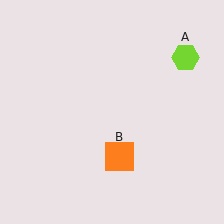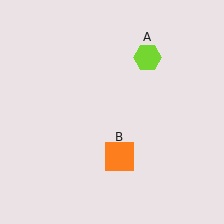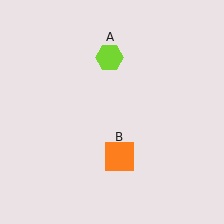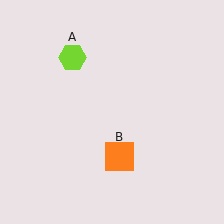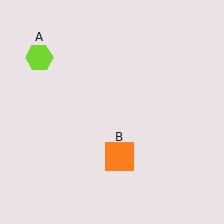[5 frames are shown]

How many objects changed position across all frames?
1 object changed position: lime hexagon (object A).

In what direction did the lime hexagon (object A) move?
The lime hexagon (object A) moved left.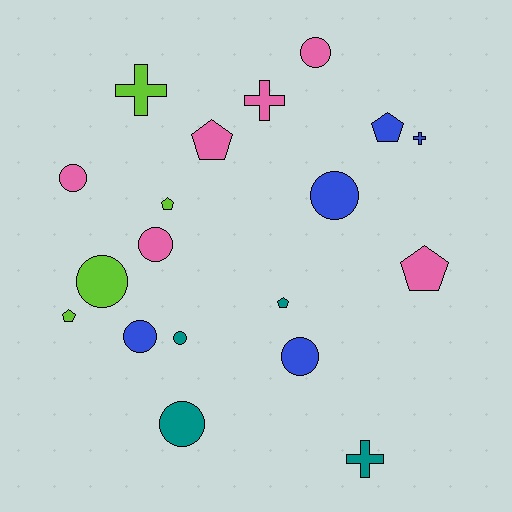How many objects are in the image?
There are 19 objects.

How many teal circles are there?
There are 2 teal circles.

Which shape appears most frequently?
Circle, with 9 objects.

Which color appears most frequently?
Pink, with 6 objects.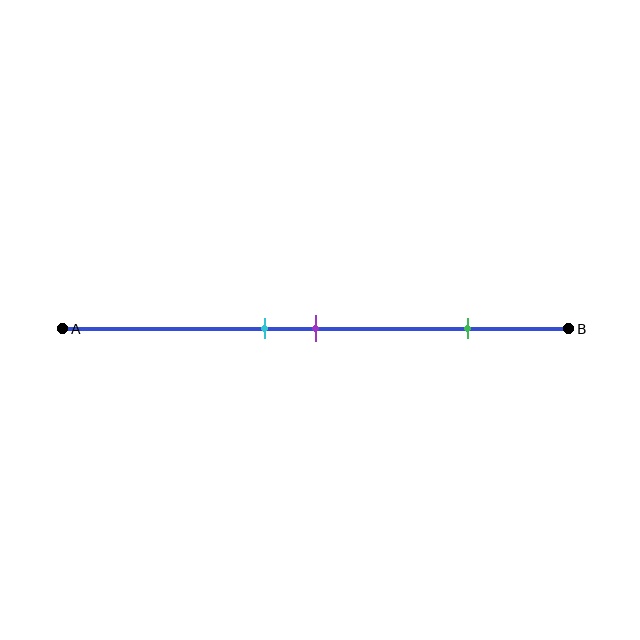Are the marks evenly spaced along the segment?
No, the marks are not evenly spaced.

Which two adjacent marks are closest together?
The cyan and purple marks are the closest adjacent pair.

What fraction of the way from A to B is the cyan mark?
The cyan mark is approximately 40% (0.4) of the way from A to B.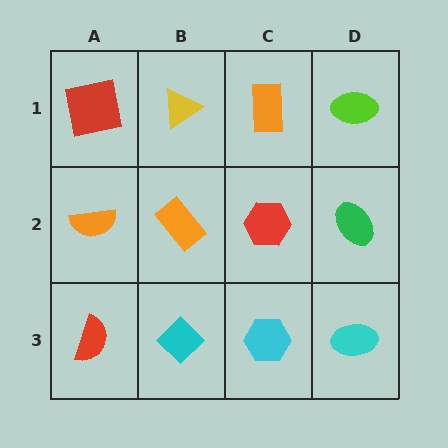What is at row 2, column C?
A red hexagon.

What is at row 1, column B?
A yellow triangle.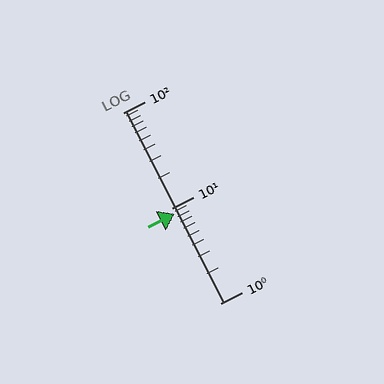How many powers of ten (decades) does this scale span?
The scale spans 2 decades, from 1 to 100.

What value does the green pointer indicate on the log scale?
The pointer indicates approximately 8.7.